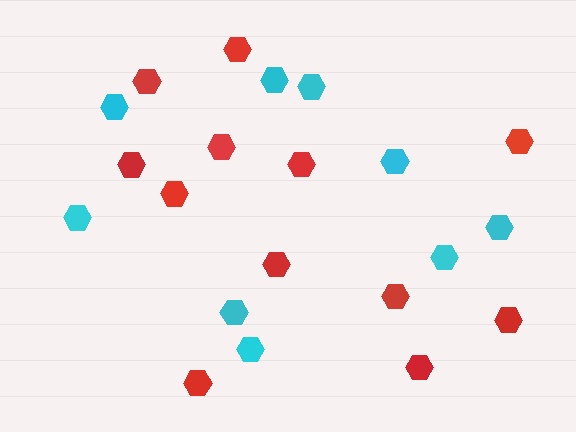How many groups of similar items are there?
There are 2 groups: one group of red hexagons (12) and one group of cyan hexagons (9).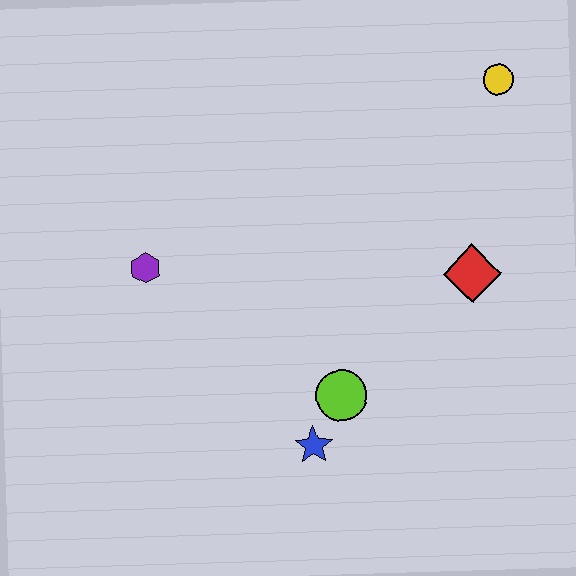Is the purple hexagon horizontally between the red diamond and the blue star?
No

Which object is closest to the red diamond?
The lime circle is closest to the red diamond.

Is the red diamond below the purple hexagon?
Yes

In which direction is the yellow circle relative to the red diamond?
The yellow circle is above the red diamond.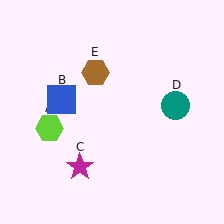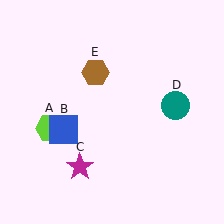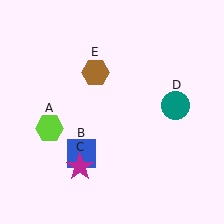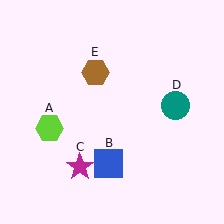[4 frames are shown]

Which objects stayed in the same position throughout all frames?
Lime hexagon (object A) and magenta star (object C) and teal circle (object D) and brown hexagon (object E) remained stationary.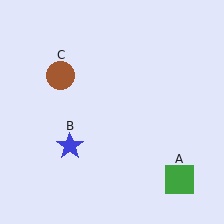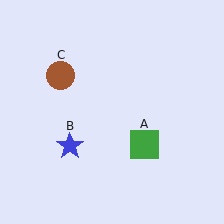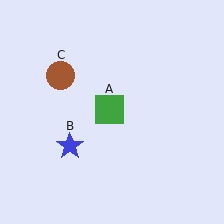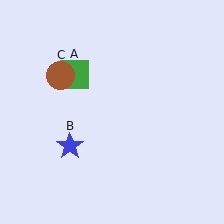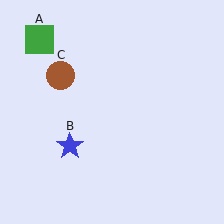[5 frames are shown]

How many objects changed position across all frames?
1 object changed position: green square (object A).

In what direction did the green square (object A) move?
The green square (object A) moved up and to the left.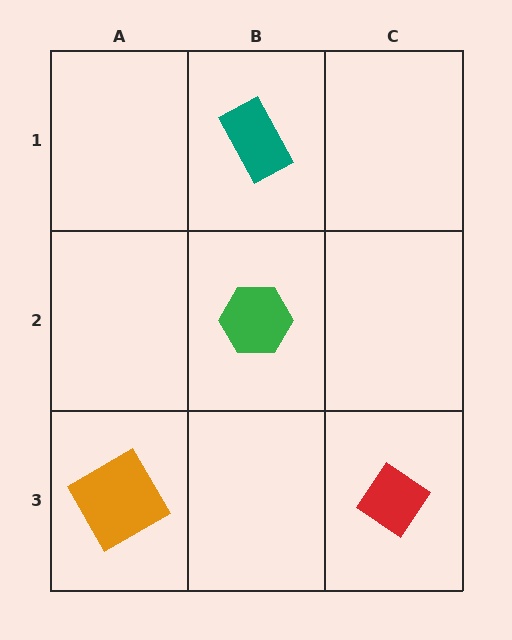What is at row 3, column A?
An orange diamond.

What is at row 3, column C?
A red diamond.